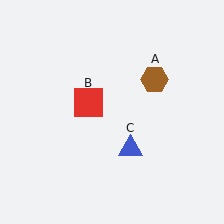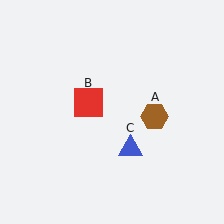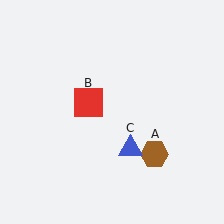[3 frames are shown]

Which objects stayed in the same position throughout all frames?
Red square (object B) and blue triangle (object C) remained stationary.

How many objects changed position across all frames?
1 object changed position: brown hexagon (object A).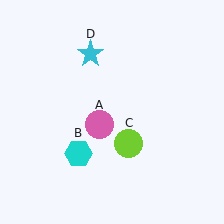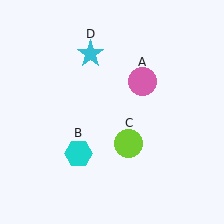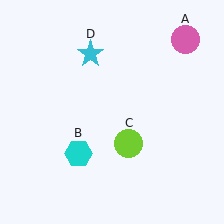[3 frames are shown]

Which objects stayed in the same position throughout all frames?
Cyan hexagon (object B) and lime circle (object C) and cyan star (object D) remained stationary.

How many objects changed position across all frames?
1 object changed position: pink circle (object A).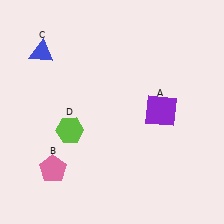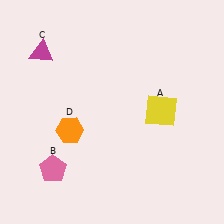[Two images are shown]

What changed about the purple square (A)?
In Image 1, A is purple. In Image 2, it changed to yellow.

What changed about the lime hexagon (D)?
In Image 1, D is lime. In Image 2, it changed to orange.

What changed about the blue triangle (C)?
In Image 1, C is blue. In Image 2, it changed to magenta.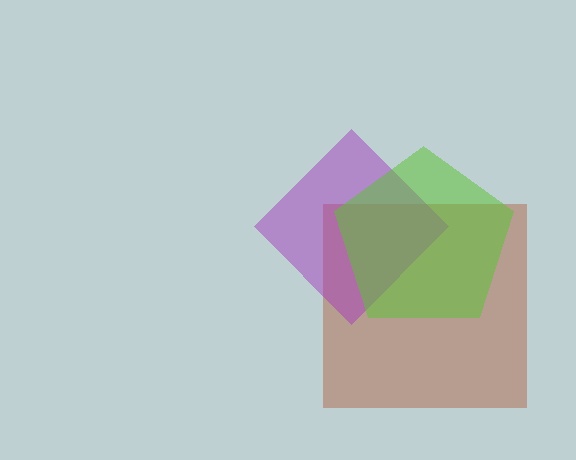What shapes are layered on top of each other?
The layered shapes are: a brown square, a purple diamond, a lime pentagon.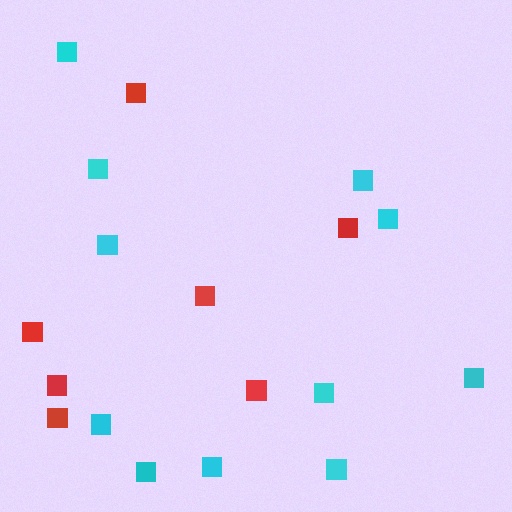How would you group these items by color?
There are 2 groups: one group of red squares (7) and one group of cyan squares (11).